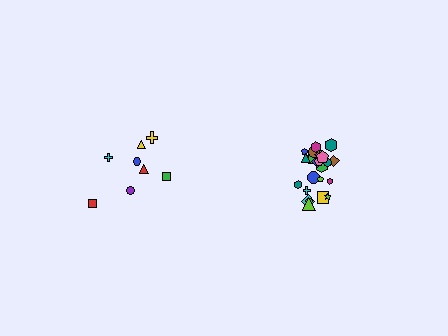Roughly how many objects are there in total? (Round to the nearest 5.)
Roughly 35 objects in total.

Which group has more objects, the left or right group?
The right group.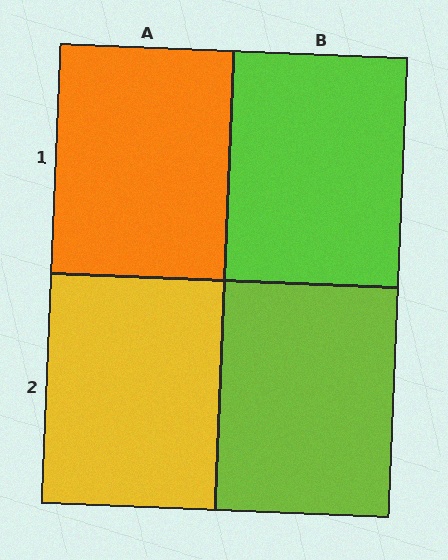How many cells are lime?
2 cells are lime.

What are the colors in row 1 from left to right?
Orange, lime.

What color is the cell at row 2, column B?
Lime.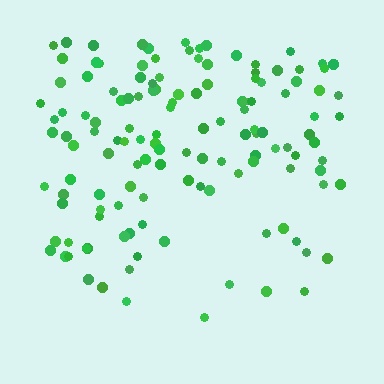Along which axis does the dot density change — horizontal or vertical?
Vertical.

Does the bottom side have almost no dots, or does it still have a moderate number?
Still a moderate number, just noticeably fewer than the top.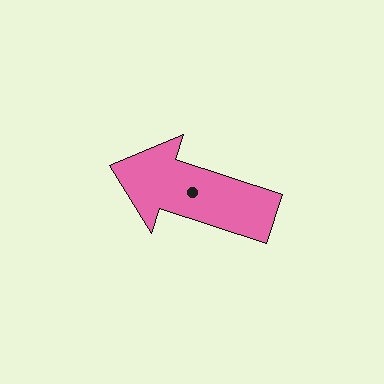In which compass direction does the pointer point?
West.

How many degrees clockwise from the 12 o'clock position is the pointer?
Approximately 288 degrees.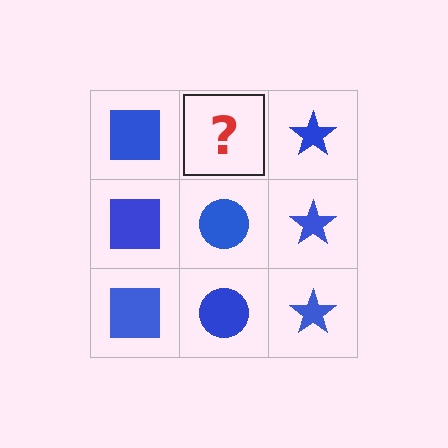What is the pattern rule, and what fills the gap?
The rule is that each column has a consistent shape. The gap should be filled with a blue circle.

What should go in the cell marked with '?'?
The missing cell should contain a blue circle.